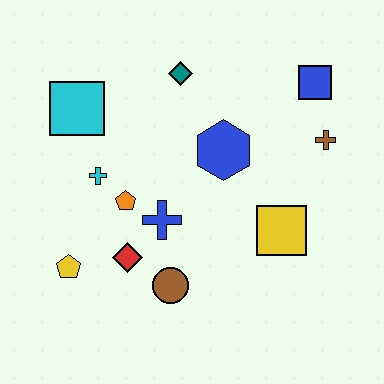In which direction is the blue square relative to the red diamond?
The blue square is to the right of the red diamond.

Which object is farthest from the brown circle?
The blue square is farthest from the brown circle.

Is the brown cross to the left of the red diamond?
No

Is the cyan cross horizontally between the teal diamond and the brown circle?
No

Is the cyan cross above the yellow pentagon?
Yes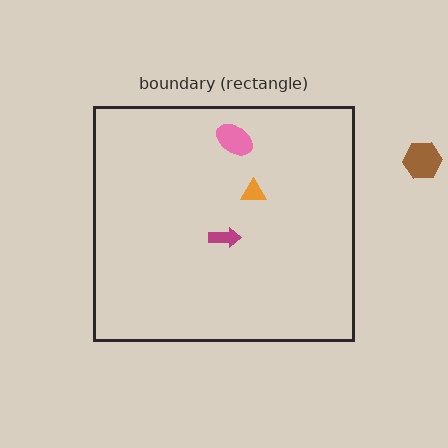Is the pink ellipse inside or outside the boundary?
Inside.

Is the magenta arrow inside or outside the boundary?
Inside.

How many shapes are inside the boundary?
3 inside, 1 outside.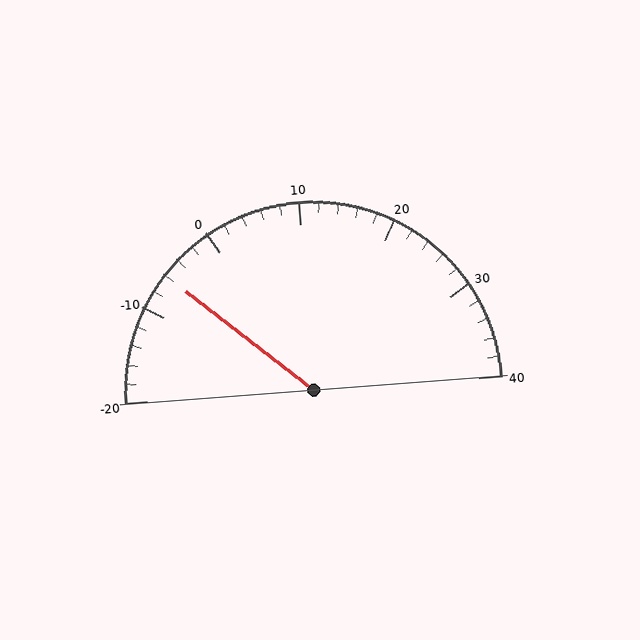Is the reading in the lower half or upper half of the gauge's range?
The reading is in the lower half of the range (-20 to 40).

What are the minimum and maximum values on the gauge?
The gauge ranges from -20 to 40.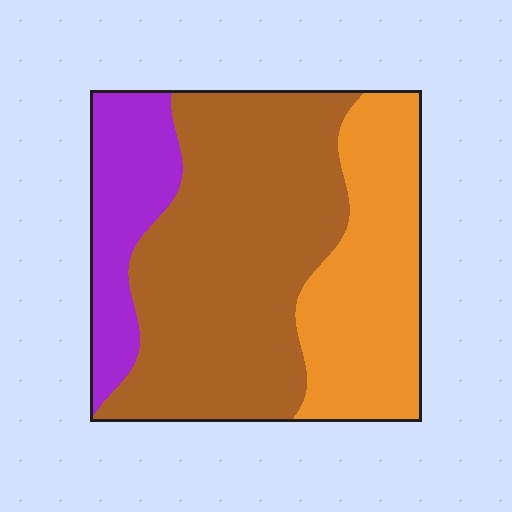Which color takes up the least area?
Purple, at roughly 15%.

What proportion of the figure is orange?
Orange takes up about one third (1/3) of the figure.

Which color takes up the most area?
Brown, at roughly 55%.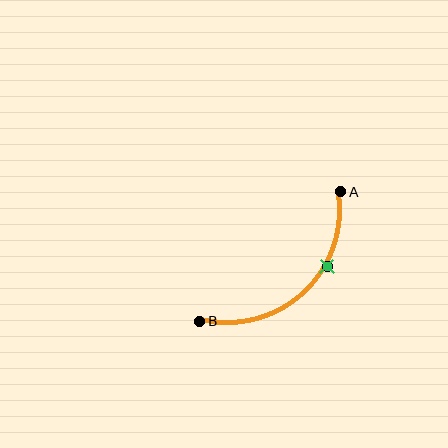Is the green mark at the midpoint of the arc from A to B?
No. The green mark lies on the arc but is closer to endpoint A. The arc midpoint would be at the point on the curve equidistant along the arc from both A and B.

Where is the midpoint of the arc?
The arc midpoint is the point on the curve farthest from the straight line joining A and B. It sits below and to the right of that line.